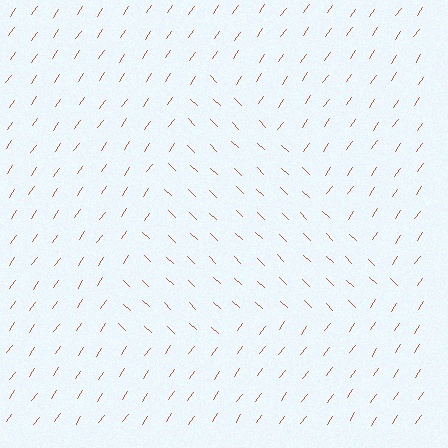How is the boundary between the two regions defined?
The boundary is defined purely by a change in line orientation (approximately 81 degrees difference). All lines are the same color and thickness.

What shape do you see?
I see a triangle.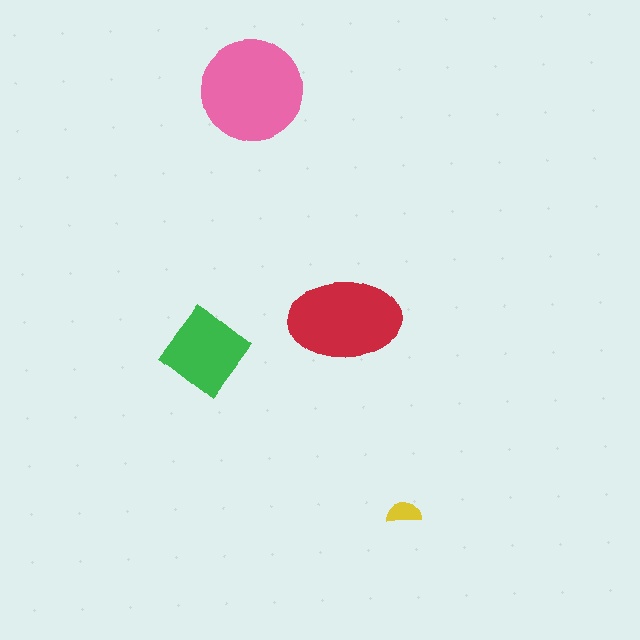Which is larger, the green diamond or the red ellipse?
The red ellipse.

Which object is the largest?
The pink circle.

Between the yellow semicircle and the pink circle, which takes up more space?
The pink circle.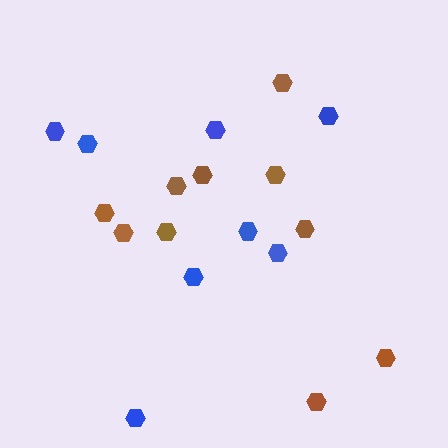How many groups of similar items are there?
There are 2 groups: one group of blue hexagons (8) and one group of brown hexagons (10).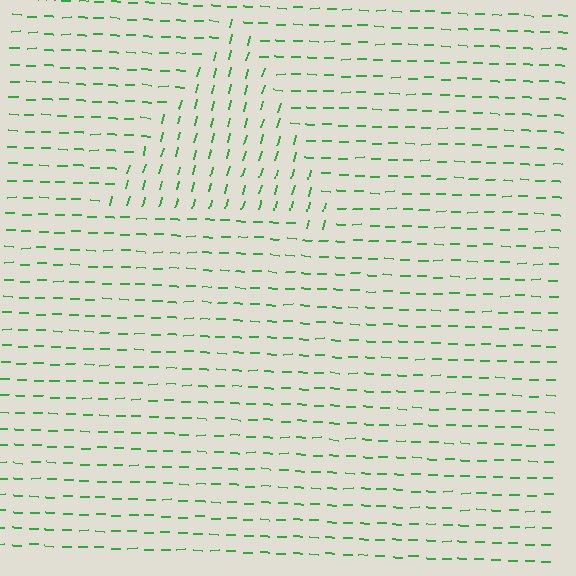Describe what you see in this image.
The image is filled with small green line segments. A triangle region in the image has lines oriented differently from the surrounding lines, creating a visible texture boundary.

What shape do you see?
I see a triangle.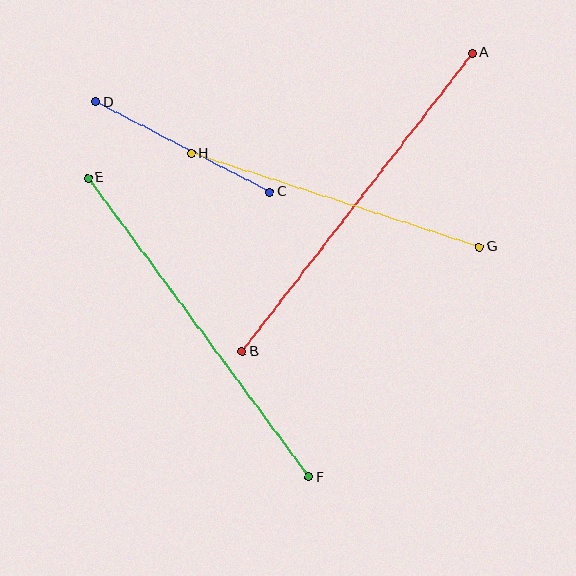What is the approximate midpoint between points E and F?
The midpoint is at approximately (198, 328) pixels.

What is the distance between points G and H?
The distance is approximately 303 pixels.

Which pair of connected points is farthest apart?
Points A and B are farthest apart.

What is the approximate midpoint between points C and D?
The midpoint is at approximately (183, 147) pixels.